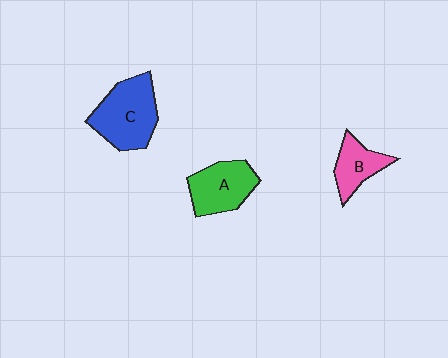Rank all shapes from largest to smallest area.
From largest to smallest: C (blue), A (green), B (pink).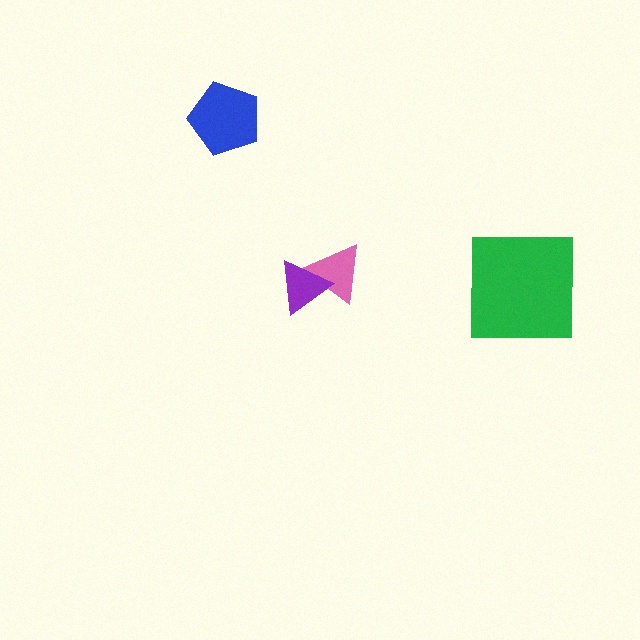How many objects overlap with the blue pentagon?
0 objects overlap with the blue pentagon.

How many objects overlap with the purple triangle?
1 object overlaps with the purple triangle.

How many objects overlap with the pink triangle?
1 object overlaps with the pink triangle.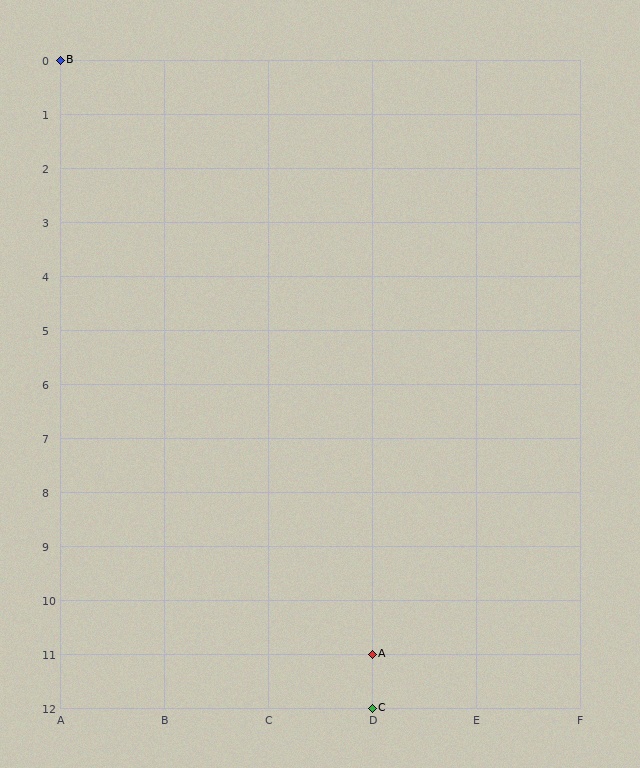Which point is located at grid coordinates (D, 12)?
Point C is at (D, 12).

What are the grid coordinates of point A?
Point A is at grid coordinates (D, 11).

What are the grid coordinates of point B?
Point B is at grid coordinates (A, 0).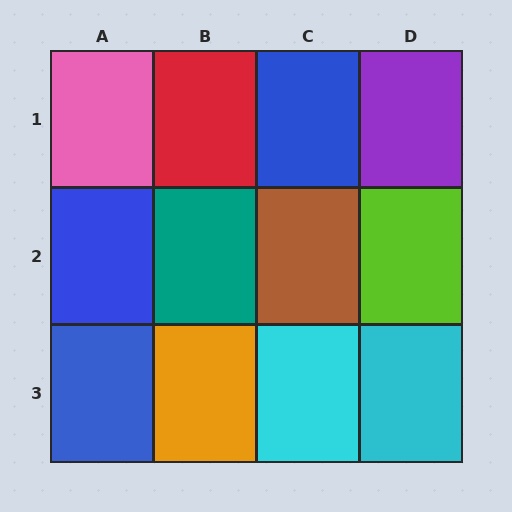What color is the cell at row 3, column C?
Cyan.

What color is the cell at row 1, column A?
Pink.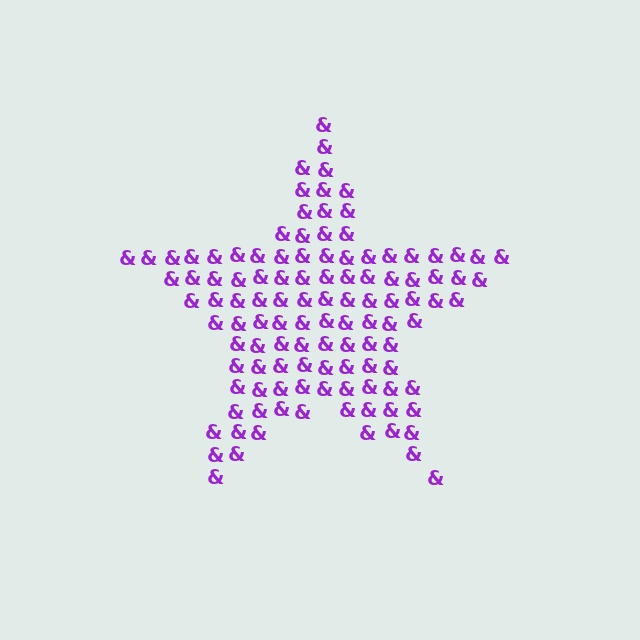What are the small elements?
The small elements are ampersands.